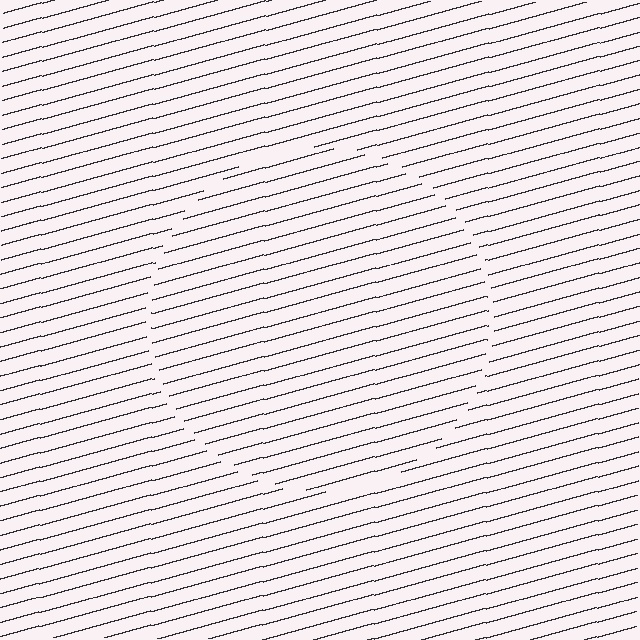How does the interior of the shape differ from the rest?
The interior of the shape contains the same grating, shifted by half a period — the contour is defined by the phase discontinuity where line-ends from the inner and outer gratings abut.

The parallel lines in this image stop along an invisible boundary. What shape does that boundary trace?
An illusory circle. The interior of the shape contains the same grating, shifted by half a period — the contour is defined by the phase discontinuity where line-ends from the inner and outer gratings abut.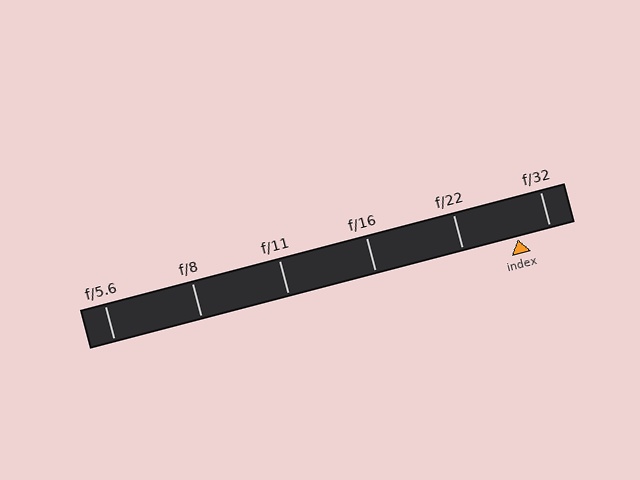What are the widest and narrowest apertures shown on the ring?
The widest aperture shown is f/5.6 and the narrowest is f/32.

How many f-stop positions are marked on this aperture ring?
There are 6 f-stop positions marked.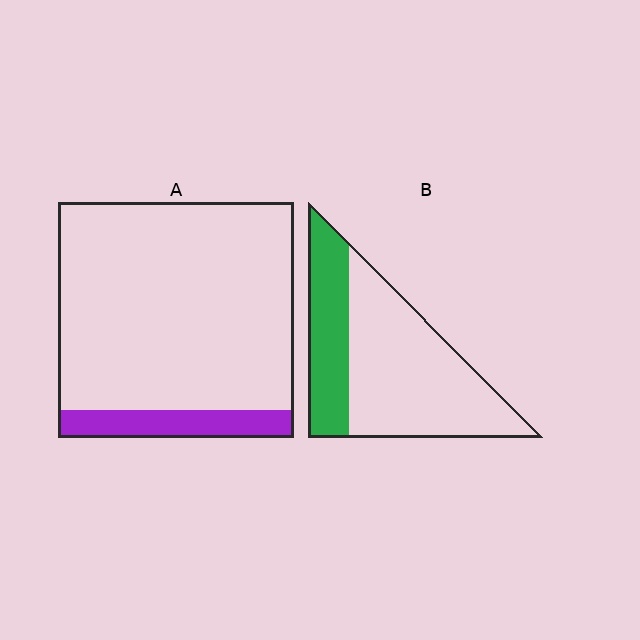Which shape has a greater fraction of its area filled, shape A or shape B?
Shape B.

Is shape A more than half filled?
No.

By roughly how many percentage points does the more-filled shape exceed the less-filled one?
By roughly 20 percentage points (B over A).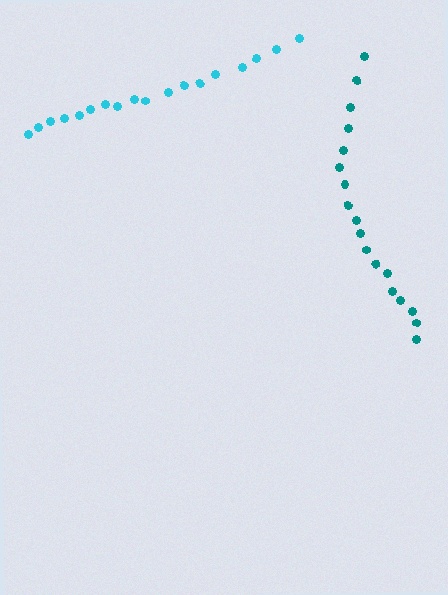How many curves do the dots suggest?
There are 2 distinct paths.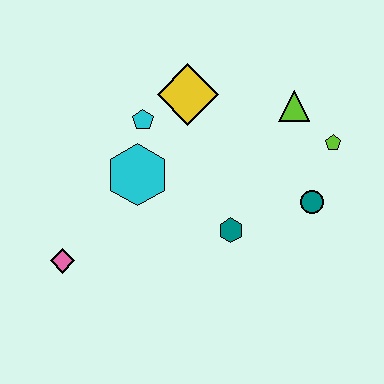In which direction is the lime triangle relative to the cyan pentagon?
The lime triangle is to the right of the cyan pentagon.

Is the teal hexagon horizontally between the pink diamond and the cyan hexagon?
No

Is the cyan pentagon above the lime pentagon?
Yes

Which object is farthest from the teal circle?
The pink diamond is farthest from the teal circle.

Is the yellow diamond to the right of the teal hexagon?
No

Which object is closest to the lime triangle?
The lime pentagon is closest to the lime triangle.